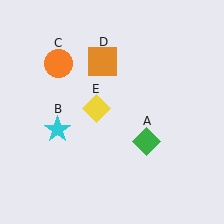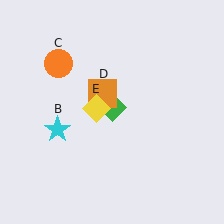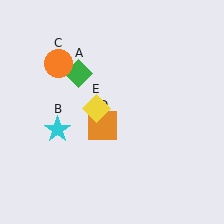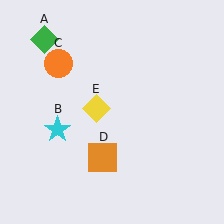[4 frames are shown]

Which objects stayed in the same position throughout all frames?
Cyan star (object B) and orange circle (object C) and yellow diamond (object E) remained stationary.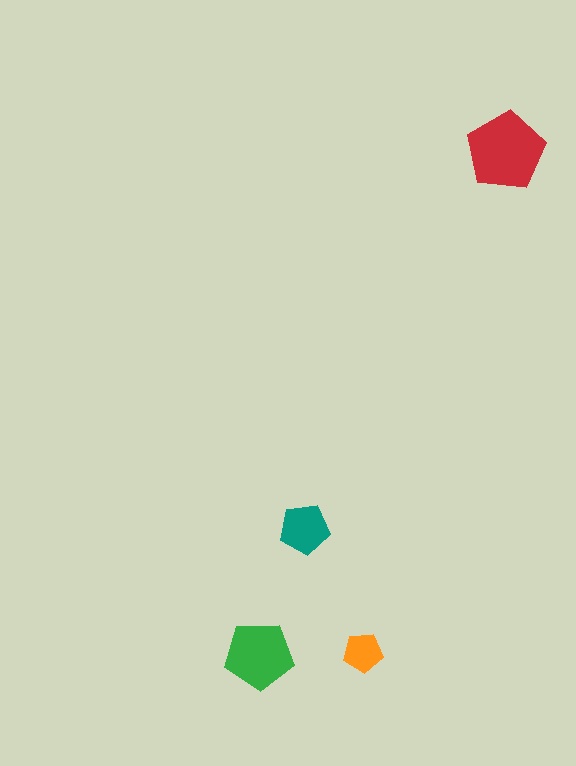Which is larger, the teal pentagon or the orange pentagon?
The teal one.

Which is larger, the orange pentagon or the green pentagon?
The green one.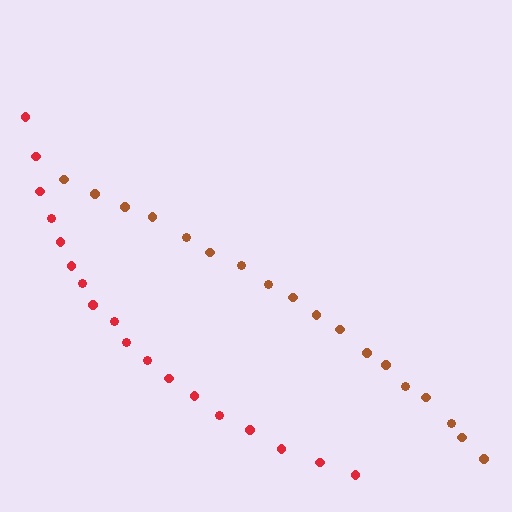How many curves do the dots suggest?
There are 2 distinct paths.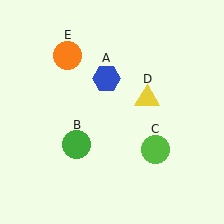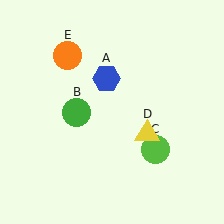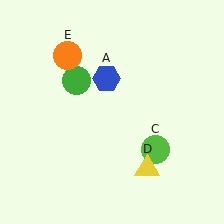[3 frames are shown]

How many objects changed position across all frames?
2 objects changed position: green circle (object B), yellow triangle (object D).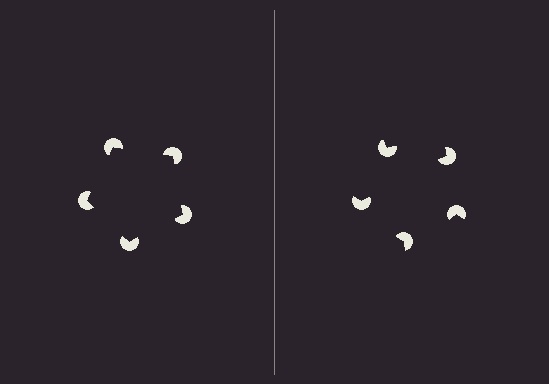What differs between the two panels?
The pac-man discs are positioned identically on both sides; only the wedge orientations differ. On the left they align to a pentagon; on the right they are misaligned.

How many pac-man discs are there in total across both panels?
10 — 5 on each side.